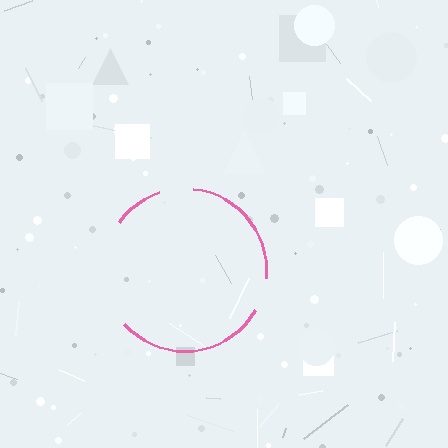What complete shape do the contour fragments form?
The contour fragments form a circle.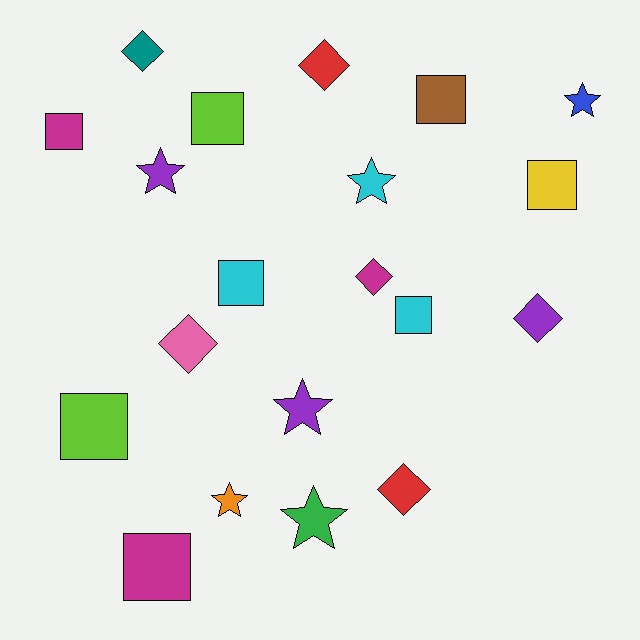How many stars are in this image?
There are 6 stars.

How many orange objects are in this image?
There is 1 orange object.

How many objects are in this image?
There are 20 objects.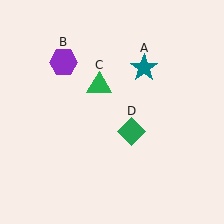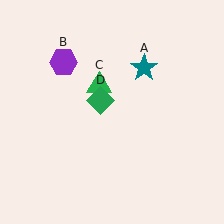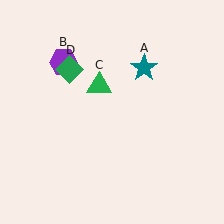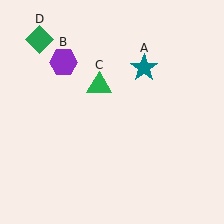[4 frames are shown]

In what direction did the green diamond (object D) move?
The green diamond (object D) moved up and to the left.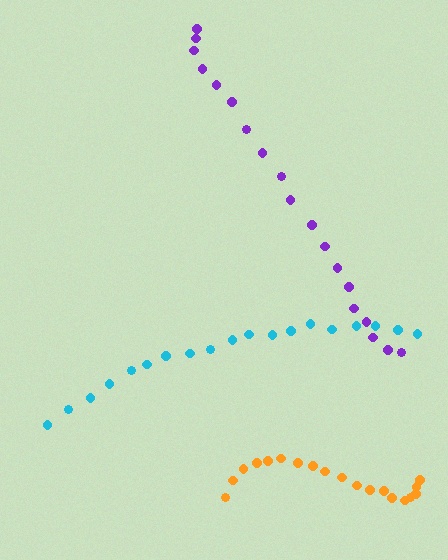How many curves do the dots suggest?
There are 3 distinct paths.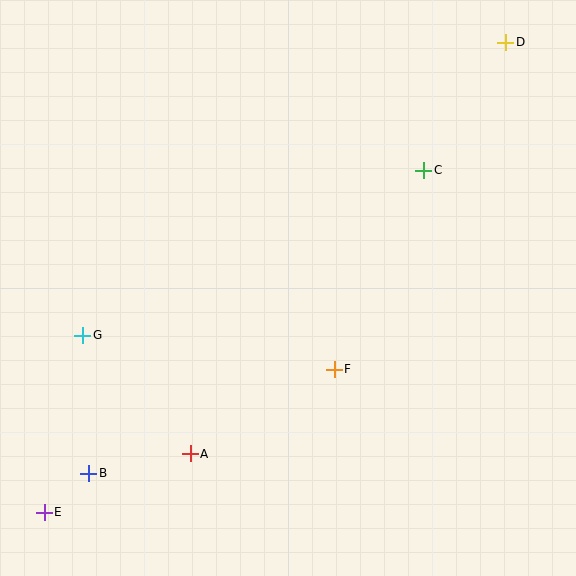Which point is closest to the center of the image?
Point F at (334, 369) is closest to the center.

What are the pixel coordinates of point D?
Point D is at (506, 42).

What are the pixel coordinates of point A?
Point A is at (190, 454).